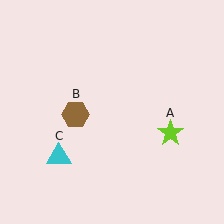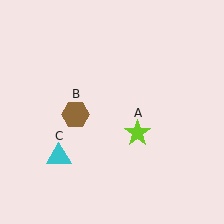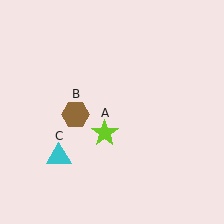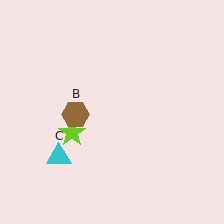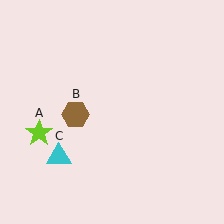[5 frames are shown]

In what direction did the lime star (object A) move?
The lime star (object A) moved left.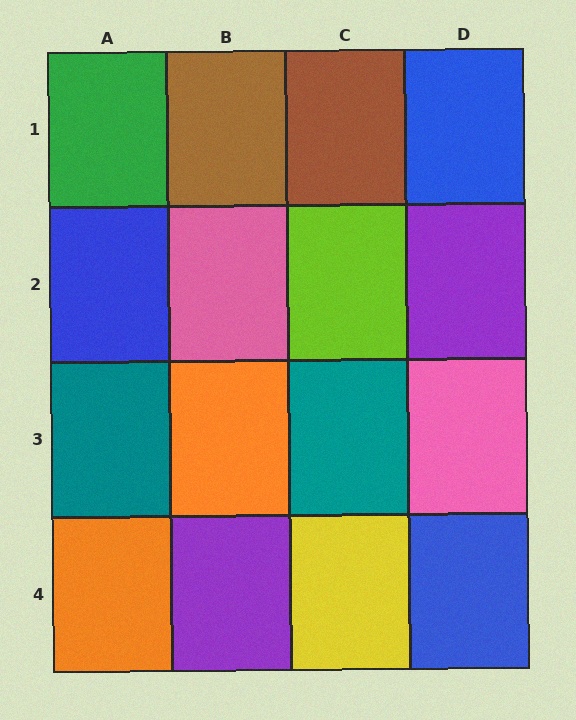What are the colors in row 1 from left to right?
Green, brown, brown, blue.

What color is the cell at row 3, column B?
Orange.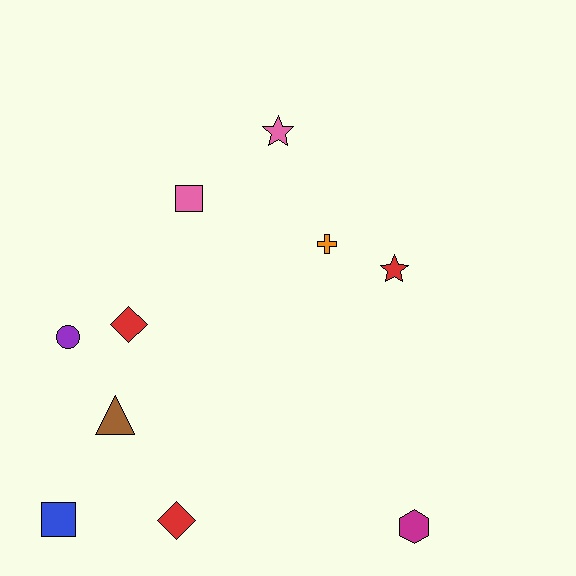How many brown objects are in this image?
There is 1 brown object.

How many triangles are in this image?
There is 1 triangle.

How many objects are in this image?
There are 10 objects.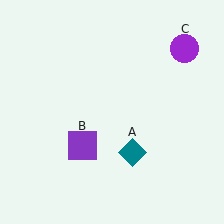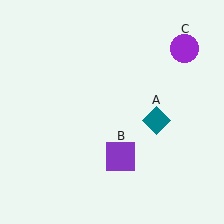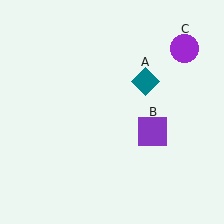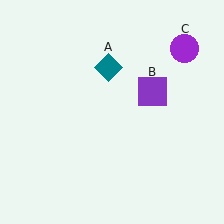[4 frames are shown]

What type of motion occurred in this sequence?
The teal diamond (object A), purple square (object B) rotated counterclockwise around the center of the scene.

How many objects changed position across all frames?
2 objects changed position: teal diamond (object A), purple square (object B).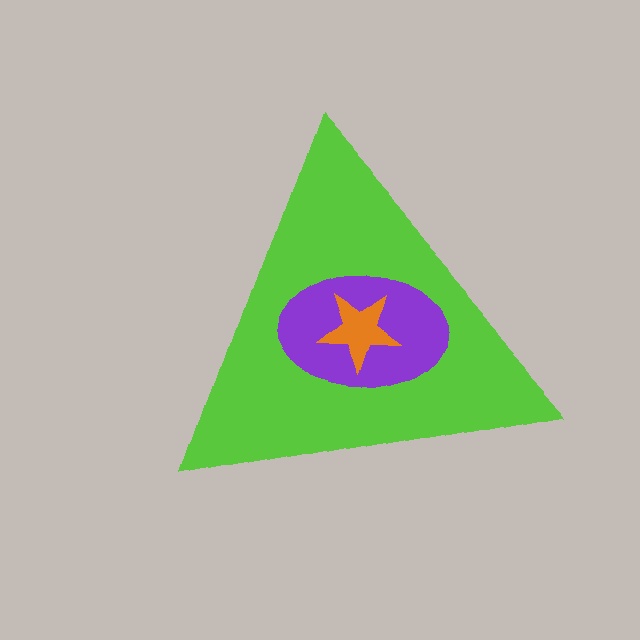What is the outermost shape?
The lime triangle.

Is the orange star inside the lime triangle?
Yes.